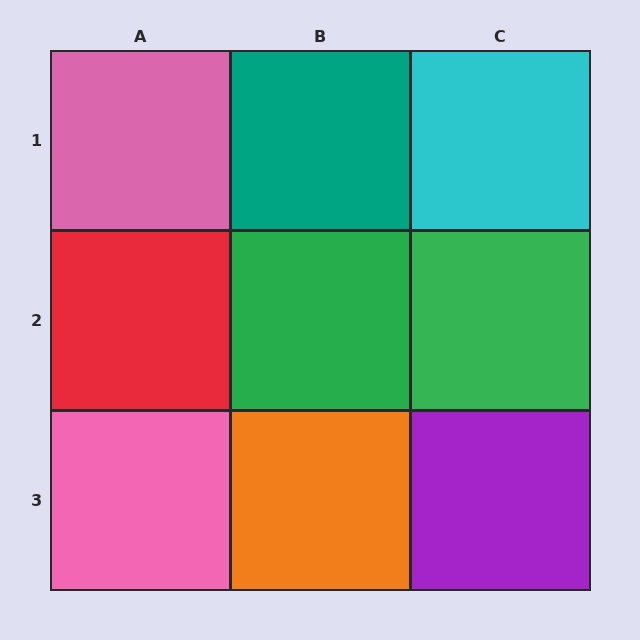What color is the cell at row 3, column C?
Purple.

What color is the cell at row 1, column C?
Cyan.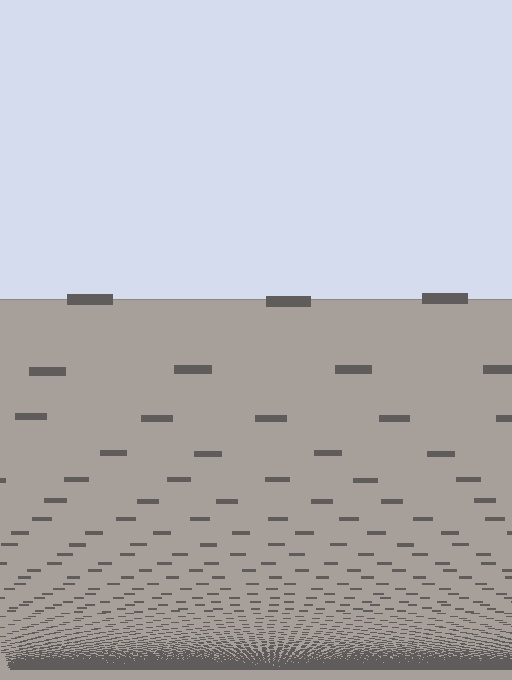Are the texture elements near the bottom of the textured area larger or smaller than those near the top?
Smaller. The gradient is inverted — elements near the bottom are smaller and denser.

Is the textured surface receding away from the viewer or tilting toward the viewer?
The surface appears to tilt toward the viewer. Texture elements get larger and sparser toward the top.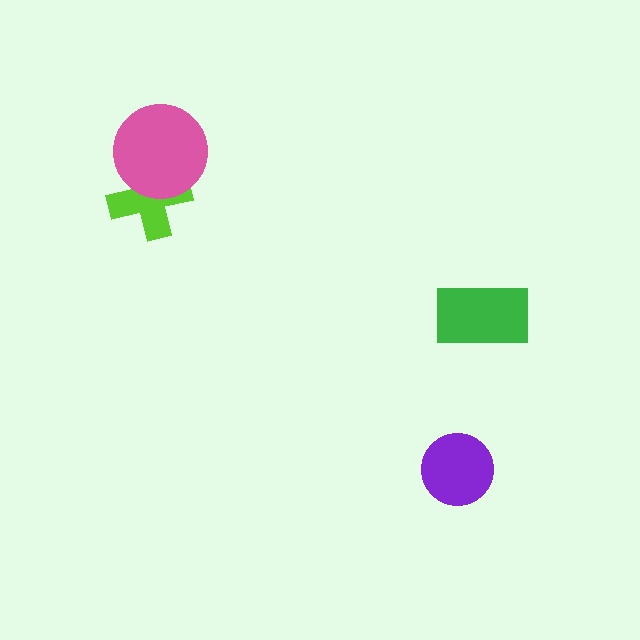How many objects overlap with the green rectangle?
0 objects overlap with the green rectangle.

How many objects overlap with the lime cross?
1 object overlaps with the lime cross.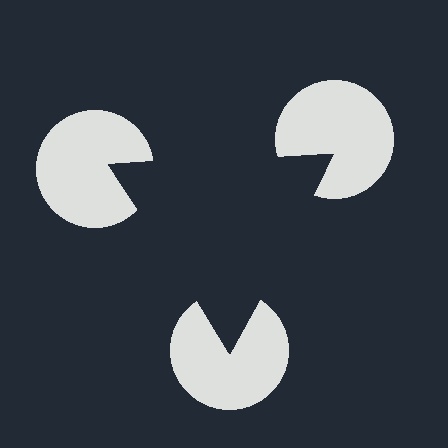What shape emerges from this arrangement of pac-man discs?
An illusory triangle — its edges are inferred from the aligned wedge cuts in the pac-man discs, not physically drawn.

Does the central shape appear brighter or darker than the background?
It typically appears slightly darker than the background, even though no actual brightness change is drawn.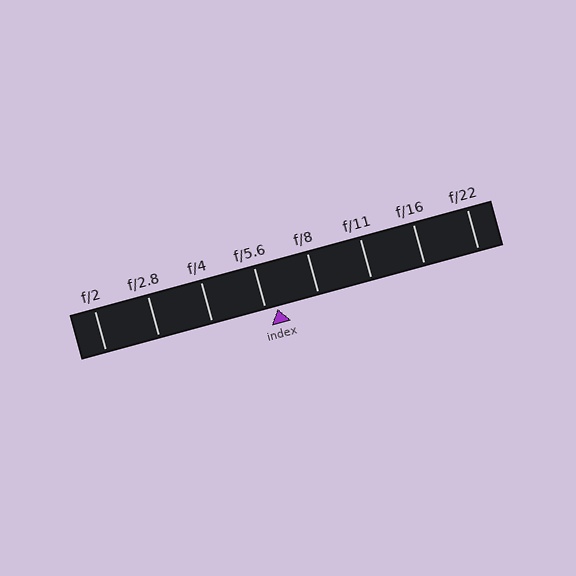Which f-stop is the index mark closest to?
The index mark is closest to f/5.6.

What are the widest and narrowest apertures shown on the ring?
The widest aperture shown is f/2 and the narrowest is f/22.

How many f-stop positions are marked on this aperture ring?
There are 8 f-stop positions marked.